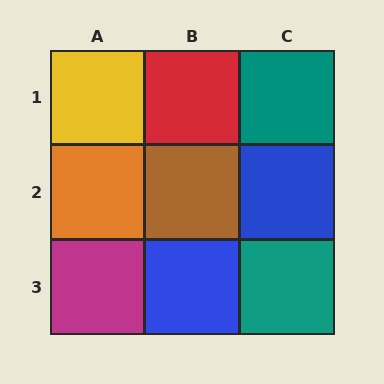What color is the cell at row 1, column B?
Red.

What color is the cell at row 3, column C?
Teal.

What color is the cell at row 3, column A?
Magenta.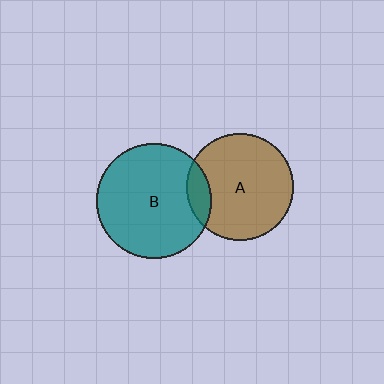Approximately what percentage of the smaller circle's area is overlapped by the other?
Approximately 15%.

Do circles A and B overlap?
Yes.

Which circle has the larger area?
Circle B (teal).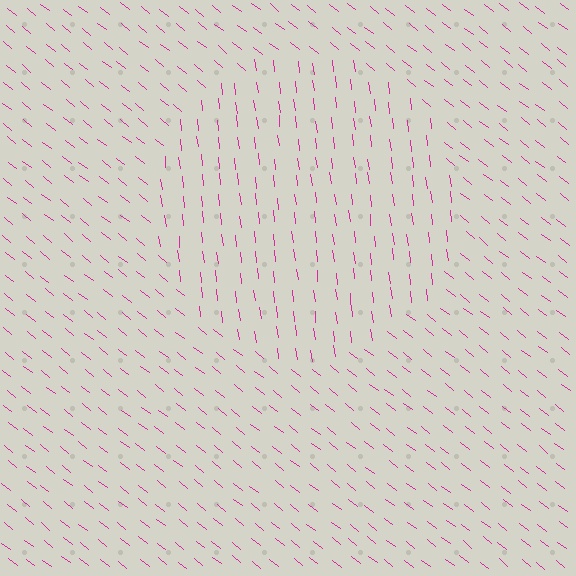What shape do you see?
I see a circle.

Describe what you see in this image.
The image is filled with small magenta line segments. A circle region in the image has lines oriented differently from the surrounding lines, creating a visible texture boundary.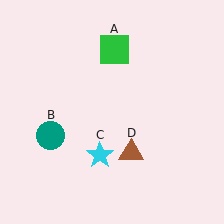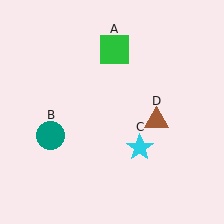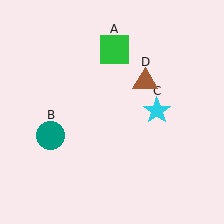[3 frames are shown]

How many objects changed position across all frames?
2 objects changed position: cyan star (object C), brown triangle (object D).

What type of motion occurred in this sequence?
The cyan star (object C), brown triangle (object D) rotated counterclockwise around the center of the scene.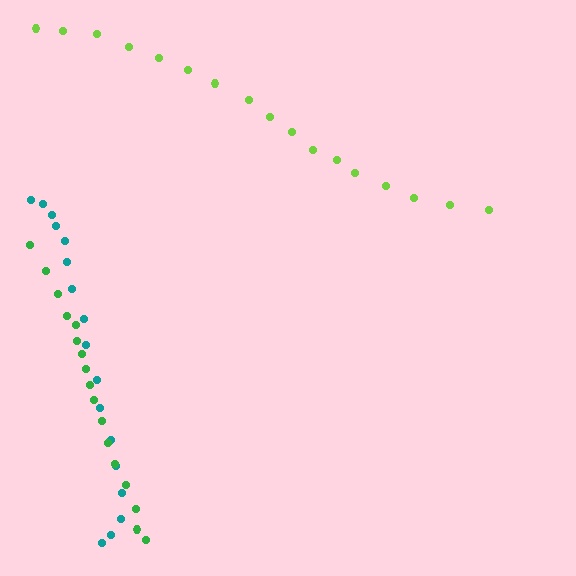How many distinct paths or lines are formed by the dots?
There are 3 distinct paths.